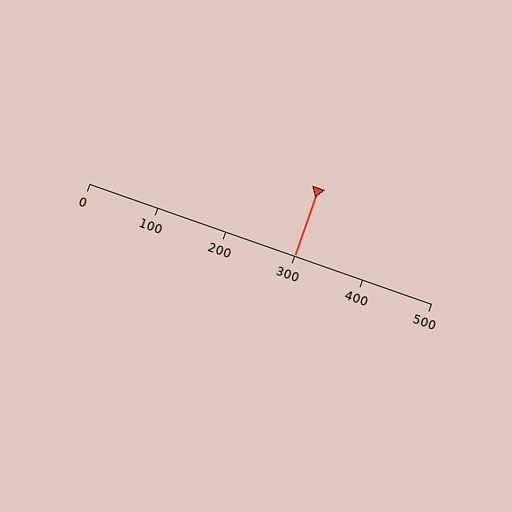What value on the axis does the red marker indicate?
The marker indicates approximately 300.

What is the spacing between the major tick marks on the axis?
The major ticks are spaced 100 apart.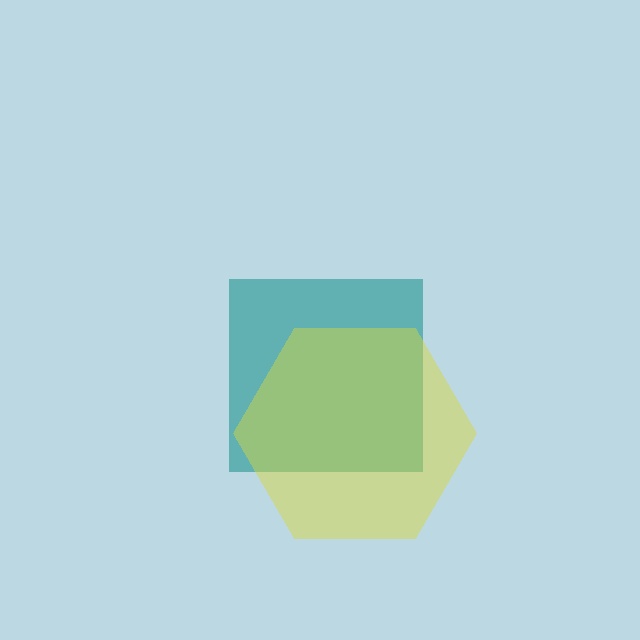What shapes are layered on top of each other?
The layered shapes are: a teal square, a yellow hexagon.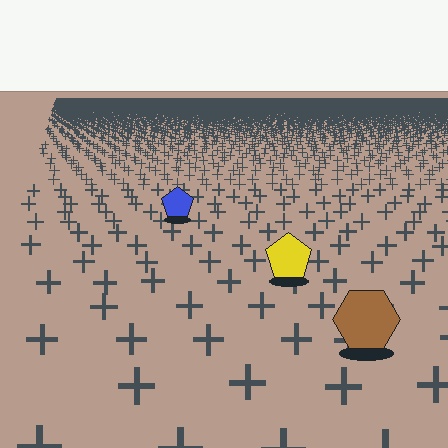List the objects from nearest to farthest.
From nearest to farthest: the brown hexagon, the yellow pentagon, the blue pentagon.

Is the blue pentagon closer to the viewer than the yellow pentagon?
No. The yellow pentagon is closer — you can tell from the texture gradient: the ground texture is coarser near it.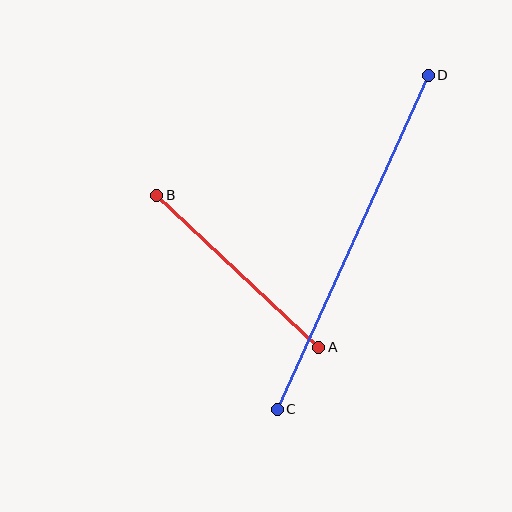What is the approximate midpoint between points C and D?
The midpoint is at approximately (353, 242) pixels.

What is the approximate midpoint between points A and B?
The midpoint is at approximately (238, 271) pixels.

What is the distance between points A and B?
The distance is approximately 223 pixels.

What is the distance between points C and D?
The distance is approximately 367 pixels.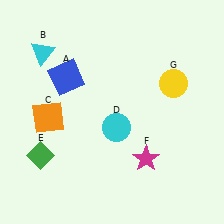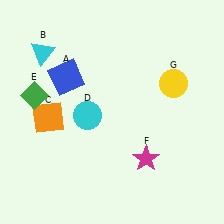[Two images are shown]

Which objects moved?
The objects that moved are: the cyan circle (D), the green diamond (E).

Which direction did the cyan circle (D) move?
The cyan circle (D) moved left.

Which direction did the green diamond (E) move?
The green diamond (E) moved up.